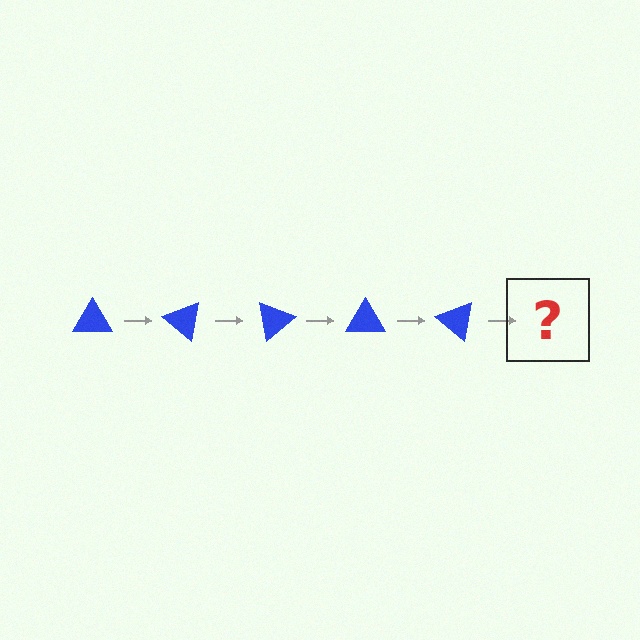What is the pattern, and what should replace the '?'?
The pattern is that the triangle rotates 40 degrees each step. The '?' should be a blue triangle rotated 200 degrees.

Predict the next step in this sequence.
The next step is a blue triangle rotated 200 degrees.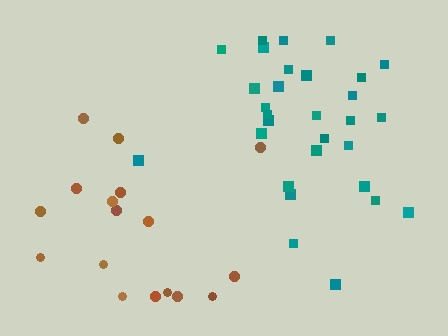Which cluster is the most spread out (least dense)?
Brown.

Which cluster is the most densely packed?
Teal.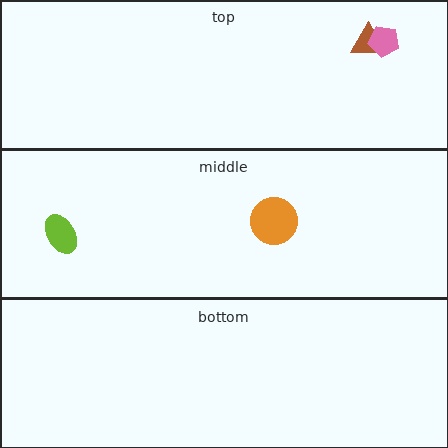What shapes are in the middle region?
The orange circle, the lime ellipse.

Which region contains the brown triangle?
The top region.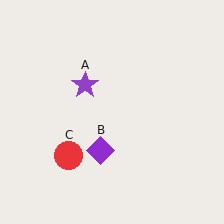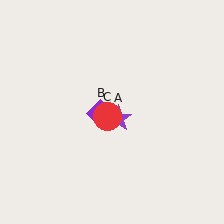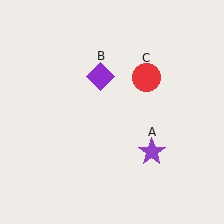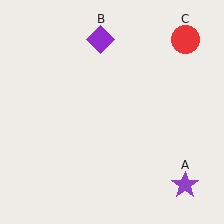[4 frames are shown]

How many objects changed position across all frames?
3 objects changed position: purple star (object A), purple diamond (object B), red circle (object C).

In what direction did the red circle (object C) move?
The red circle (object C) moved up and to the right.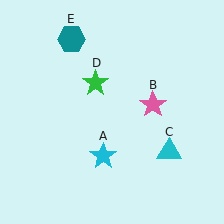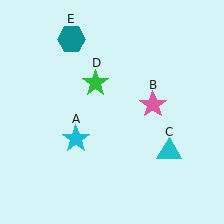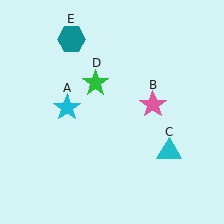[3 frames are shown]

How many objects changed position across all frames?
1 object changed position: cyan star (object A).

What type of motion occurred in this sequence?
The cyan star (object A) rotated clockwise around the center of the scene.